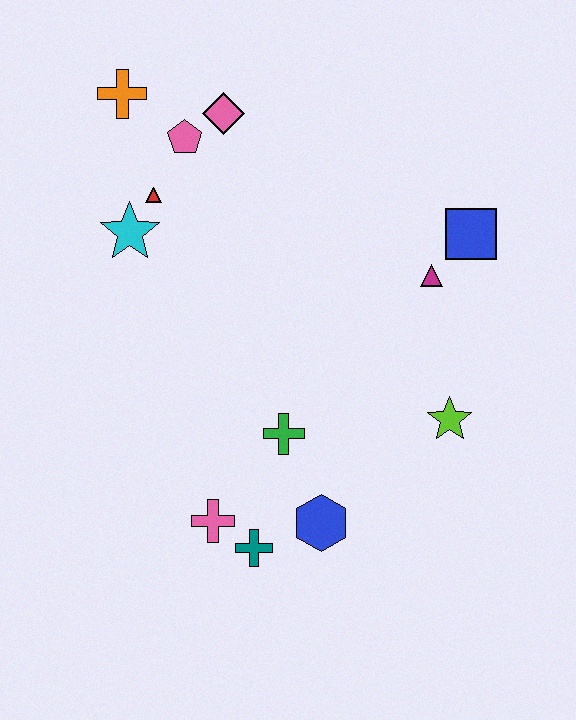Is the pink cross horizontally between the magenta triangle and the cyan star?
Yes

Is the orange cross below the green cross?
No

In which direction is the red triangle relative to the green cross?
The red triangle is above the green cross.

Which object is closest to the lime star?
The magenta triangle is closest to the lime star.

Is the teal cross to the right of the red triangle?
Yes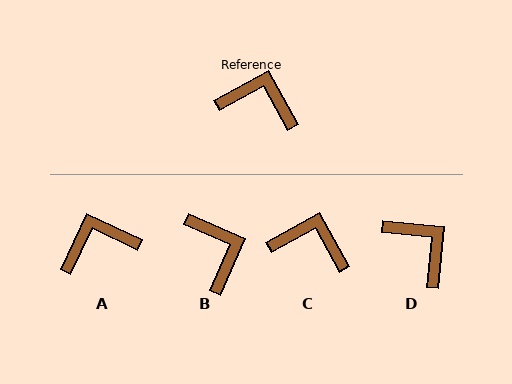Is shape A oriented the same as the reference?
No, it is off by about 36 degrees.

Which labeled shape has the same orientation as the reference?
C.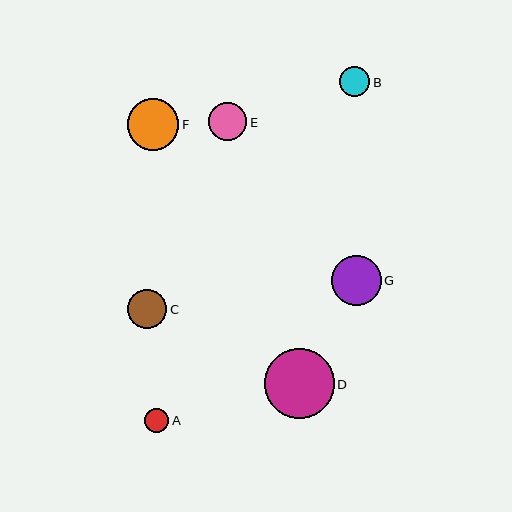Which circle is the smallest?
Circle A is the smallest with a size of approximately 24 pixels.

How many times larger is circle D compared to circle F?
Circle D is approximately 1.3 times the size of circle F.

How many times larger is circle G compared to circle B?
Circle G is approximately 1.7 times the size of circle B.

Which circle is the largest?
Circle D is the largest with a size of approximately 70 pixels.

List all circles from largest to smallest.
From largest to smallest: D, F, G, C, E, B, A.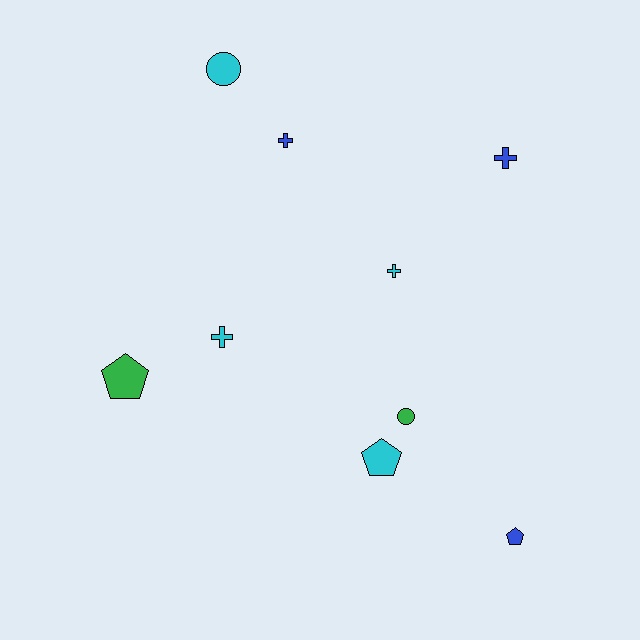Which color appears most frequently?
Cyan, with 4 objects.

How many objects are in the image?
There are 9 objects.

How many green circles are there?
There is 1 green circle.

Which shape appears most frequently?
Cross, with 4 objects.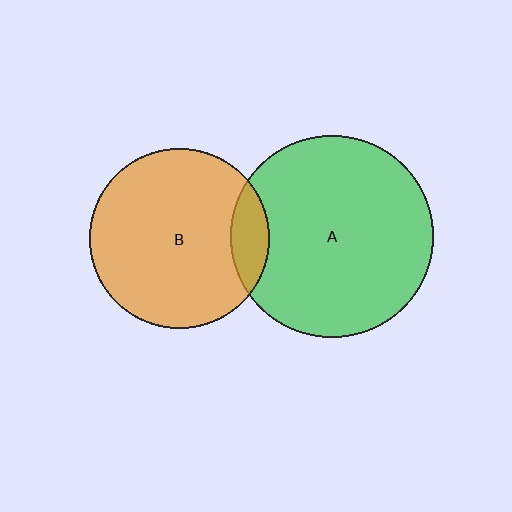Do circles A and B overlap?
Yes.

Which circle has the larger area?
Circle A (green).